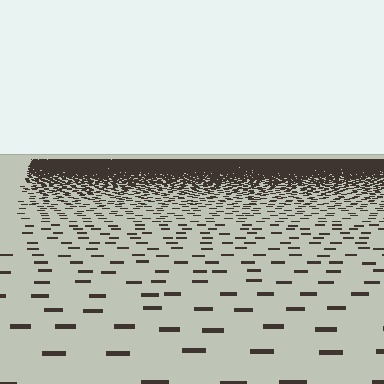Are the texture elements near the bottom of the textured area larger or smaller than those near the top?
Larger. Near the bottom, elements are closer to the viewer and appear at a bigger on-screen size.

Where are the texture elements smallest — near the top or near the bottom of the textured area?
Near the top.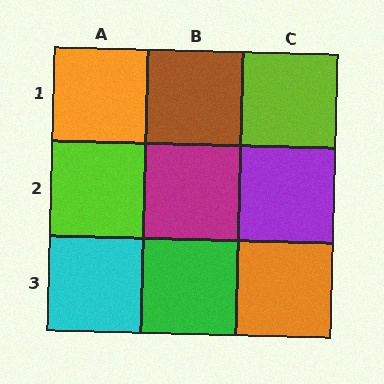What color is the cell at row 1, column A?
Orange.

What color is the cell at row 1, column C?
Lime.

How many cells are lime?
2 cells are lime.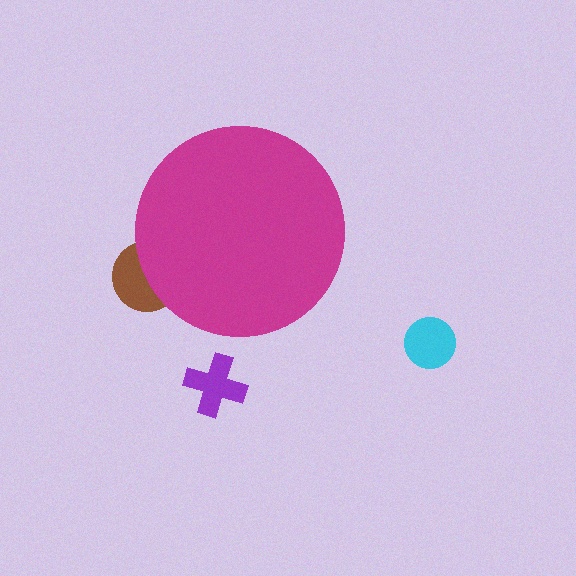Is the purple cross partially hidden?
No, the purple cross is fully visible.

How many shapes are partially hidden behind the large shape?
1 shape is partially hidden.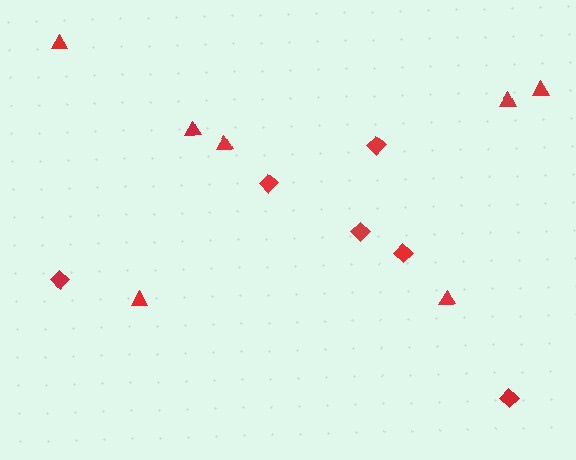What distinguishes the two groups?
There are 2 groups: one group of diamonds (6) and one group of triangles (7).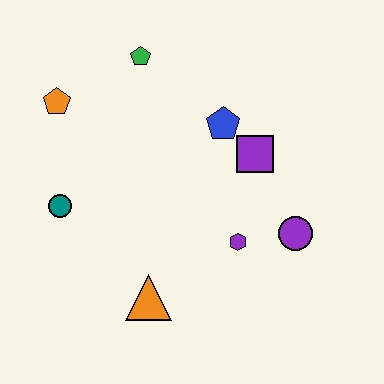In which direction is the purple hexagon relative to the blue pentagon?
The purple hexagon is below the blue pentagon.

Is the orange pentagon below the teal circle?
No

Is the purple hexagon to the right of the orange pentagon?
Yes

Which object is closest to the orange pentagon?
The green pentagon is closest to the orange pentagon.